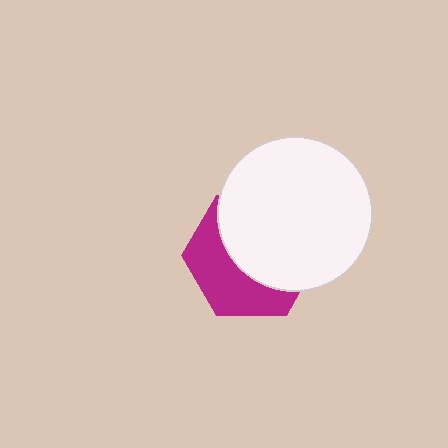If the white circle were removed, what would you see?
You would see the complete magenta hexagon.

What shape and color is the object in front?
The object in front is a white circle.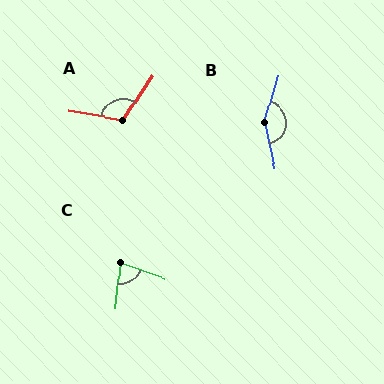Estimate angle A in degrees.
Approximately 114 degrees.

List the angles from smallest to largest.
C (76°), A (114°), B (151°).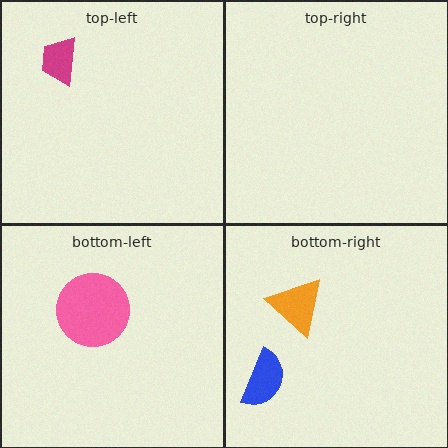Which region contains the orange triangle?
The bottom-right region.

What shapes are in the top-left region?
The magenta trapezoid.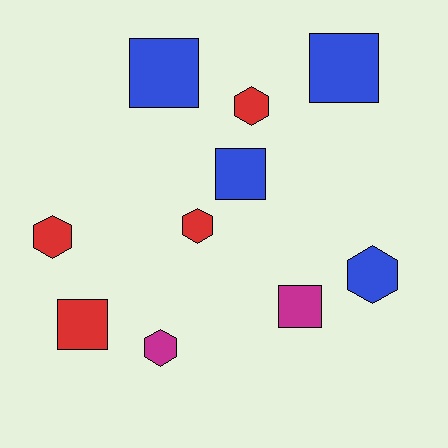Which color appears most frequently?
Blue, with 4 objects.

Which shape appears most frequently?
Square, with 5 objects.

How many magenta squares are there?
There is 1 magenta square.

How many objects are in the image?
There are 10 objects.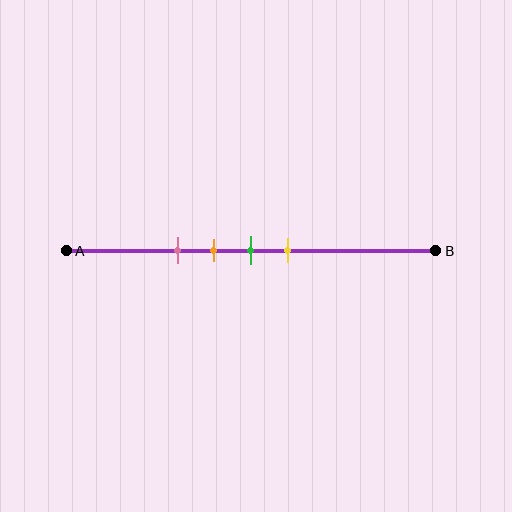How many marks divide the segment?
There are 4 marks dividing the segment.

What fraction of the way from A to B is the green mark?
The green mark is approximately 50% (0.5) of the way from A to B.